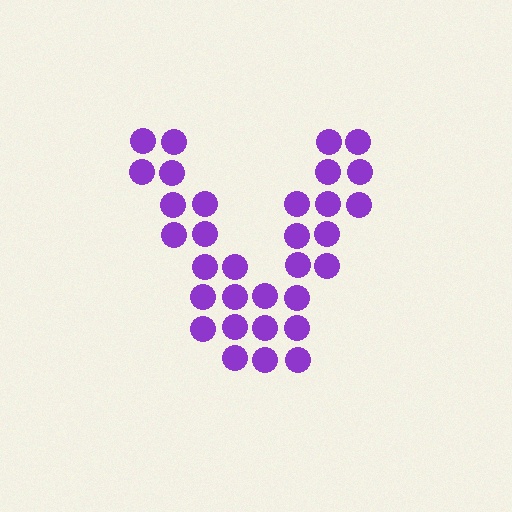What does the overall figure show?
The overall figure shows the letter V.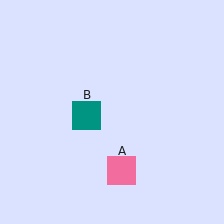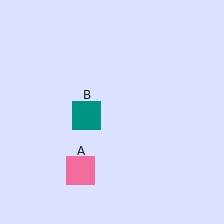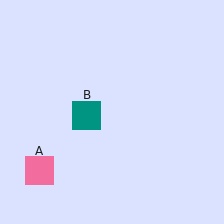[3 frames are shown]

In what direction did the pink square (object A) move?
The pink square (object A) moved left.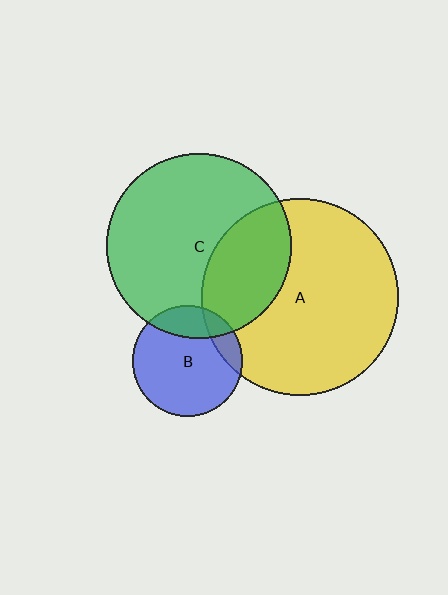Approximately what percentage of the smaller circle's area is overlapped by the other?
Approximately 15%.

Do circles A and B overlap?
Yes.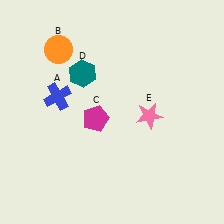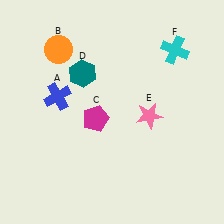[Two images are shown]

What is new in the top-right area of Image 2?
A cyan cross (F) was added in the top-right area of Image 2.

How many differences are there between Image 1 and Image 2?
There is 1 difference between the two images.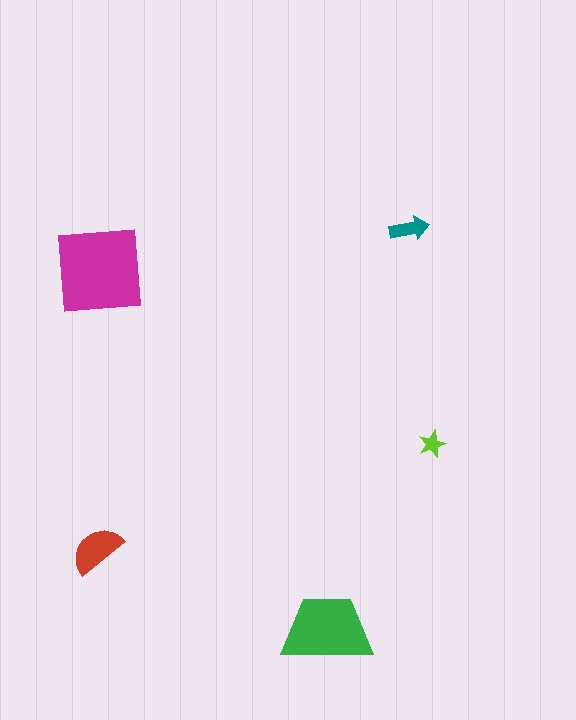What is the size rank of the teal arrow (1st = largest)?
4th.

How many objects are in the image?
There are 5 objects in the image.